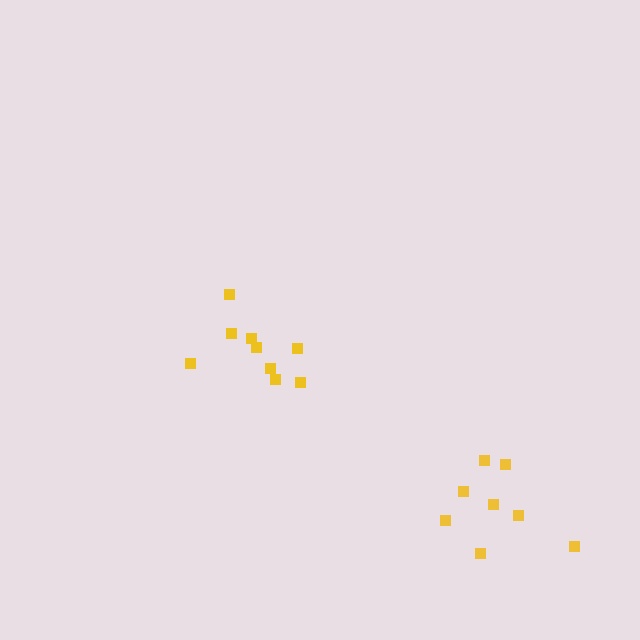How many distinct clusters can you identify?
There are 2 distinct clusters.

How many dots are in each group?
Group 1: 9 dots, Group 2: 8 dots (17 total).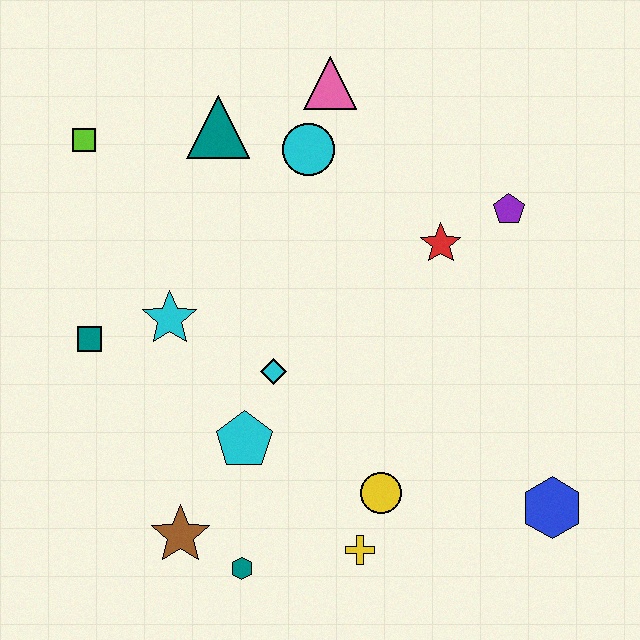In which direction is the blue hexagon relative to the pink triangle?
The blue hexagon is below the pink triangle.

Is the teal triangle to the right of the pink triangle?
No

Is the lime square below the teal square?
No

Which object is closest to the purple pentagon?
The red star is closest to the purple pentagon.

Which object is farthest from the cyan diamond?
The blue hexagon is farthest from the cyan diamond.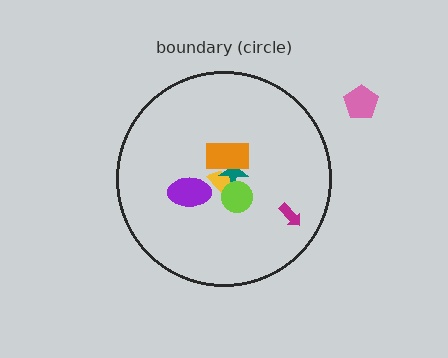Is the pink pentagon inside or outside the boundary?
Outside.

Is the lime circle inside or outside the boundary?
Inside.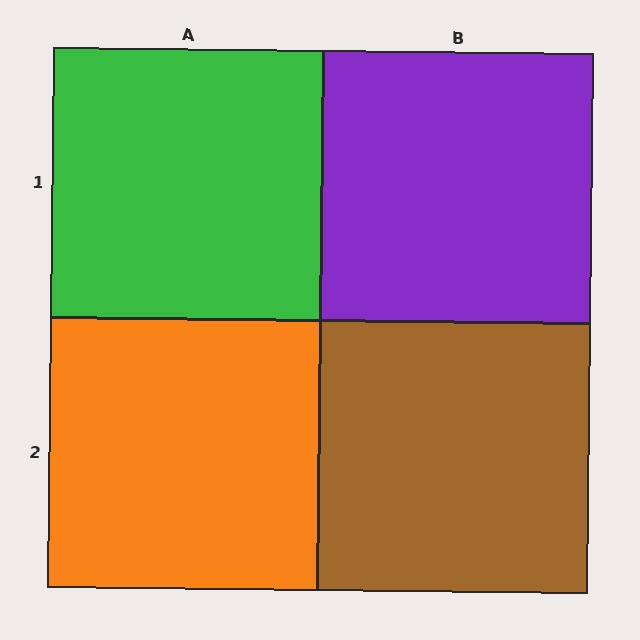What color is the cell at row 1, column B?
Purple.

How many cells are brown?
1 cell is brown.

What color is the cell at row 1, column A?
Green.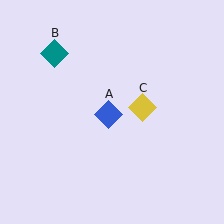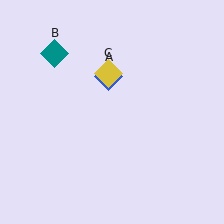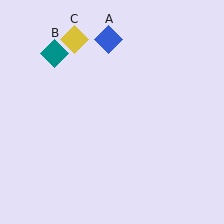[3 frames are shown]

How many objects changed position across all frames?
2 objects changed position: blue diamond (object A), yellow diamond (object C).